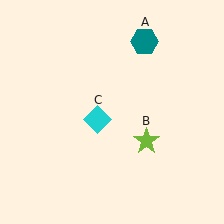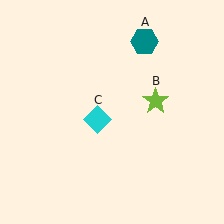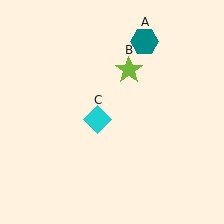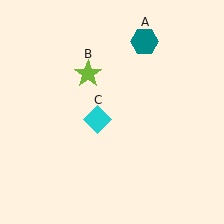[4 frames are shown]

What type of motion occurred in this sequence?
The lime star (object B) rotated counterclockwise around the center of the scene.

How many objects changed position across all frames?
1 object changed position: lime star (object B).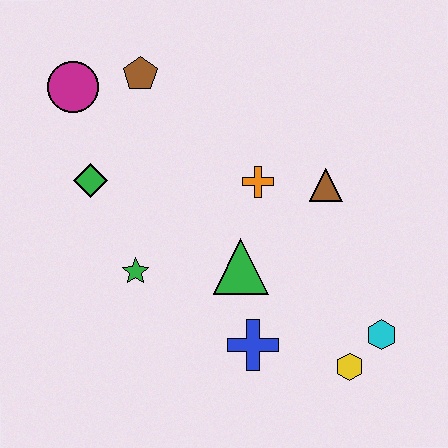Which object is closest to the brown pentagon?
The magenta circle is closest to the brown pentagon.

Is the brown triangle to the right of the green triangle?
Yes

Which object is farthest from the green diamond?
The cyan hexagon is farthest from the green diamond.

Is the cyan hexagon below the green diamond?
Yes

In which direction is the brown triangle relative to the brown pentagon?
The brown triangle is to the right of the brown pentagon.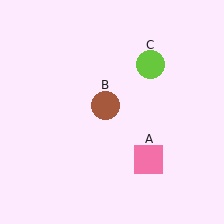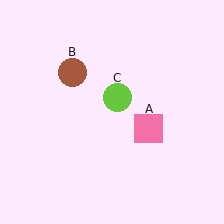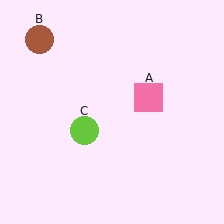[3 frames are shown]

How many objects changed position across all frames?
3 objects changed position: pink square (object A), brown circle (object B), lime circle (object C).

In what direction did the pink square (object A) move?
The pink square (object A) moved up.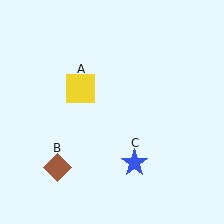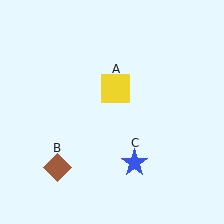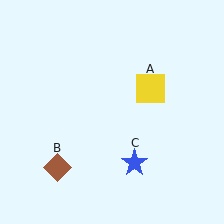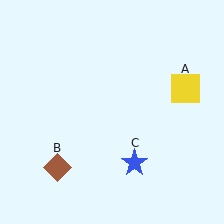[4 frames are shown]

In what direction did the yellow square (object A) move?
The yellow square (object A) moved right.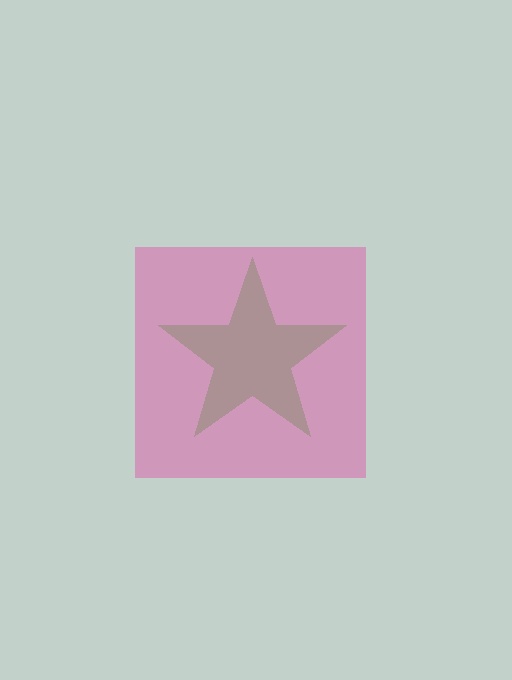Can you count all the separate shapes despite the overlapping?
Yes, there are 2 separate shapes.